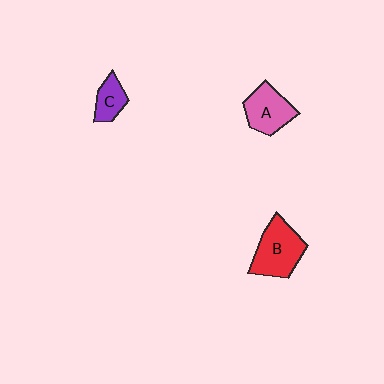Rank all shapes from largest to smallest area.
From largest to smallest: B (red), A (pink), C (purple).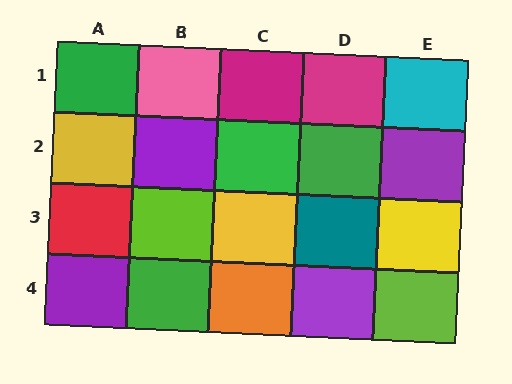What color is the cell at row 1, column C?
Magenta.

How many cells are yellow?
3 cells are yellow.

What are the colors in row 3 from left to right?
Red, lime, yellow, teal, yellow.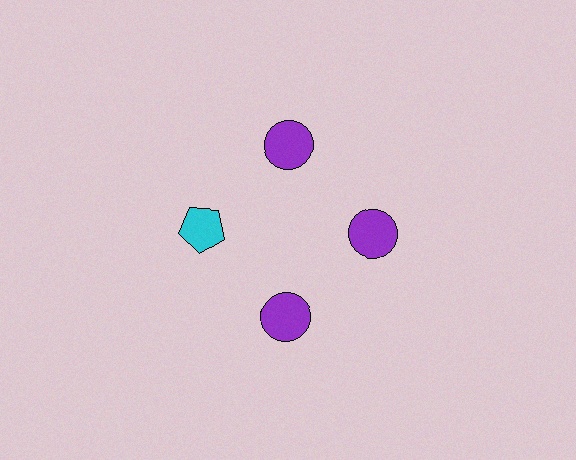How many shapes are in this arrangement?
There are 4 shapes arranged in a ring pattern.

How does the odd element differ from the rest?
It differs in both color (cyan instead of purple) and shape (pentagon instead of circle).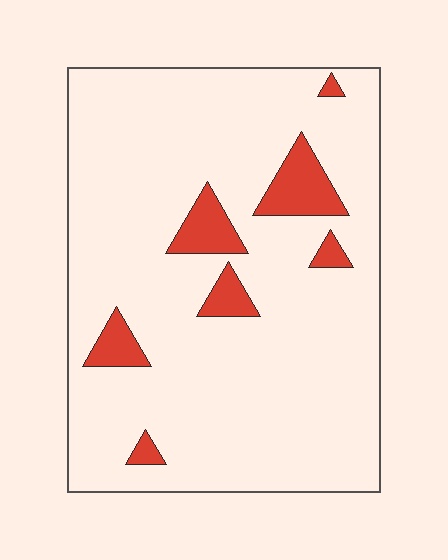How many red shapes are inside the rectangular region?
7.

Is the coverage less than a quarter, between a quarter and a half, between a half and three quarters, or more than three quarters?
Less than a quarter.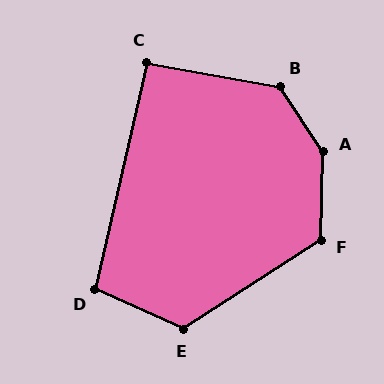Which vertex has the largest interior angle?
A, at approximately 145 degrees.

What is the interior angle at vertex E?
Approximately 123 degrees (obtuse).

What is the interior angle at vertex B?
Approximately 134 degrees (obtuse).